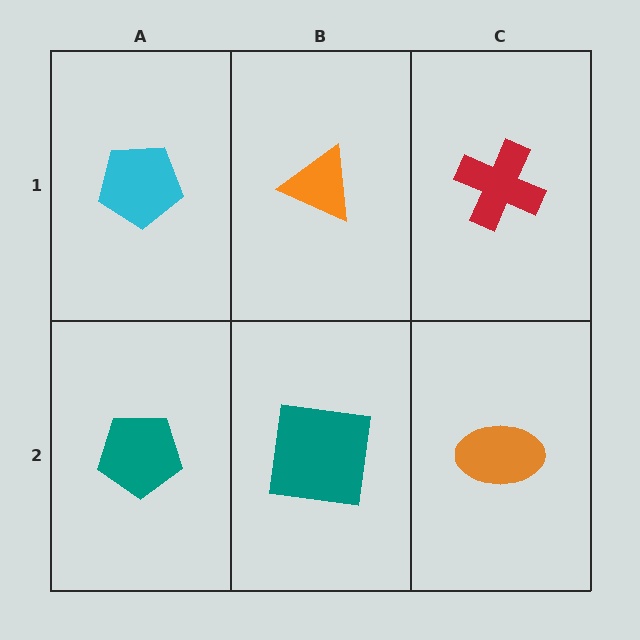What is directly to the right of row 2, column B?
An orange ellipse.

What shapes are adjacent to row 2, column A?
A cyan pentagon (row 1, column A), a teal square (row 2, column B).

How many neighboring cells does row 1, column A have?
2.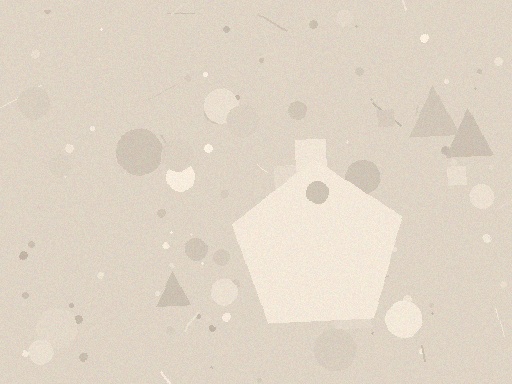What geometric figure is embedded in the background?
A pentagon is embedded in the background.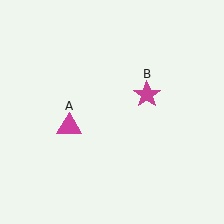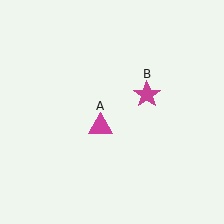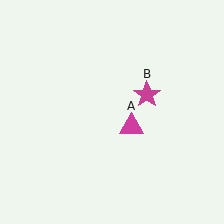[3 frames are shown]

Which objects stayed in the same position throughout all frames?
Magenta star (object B) remained stationary.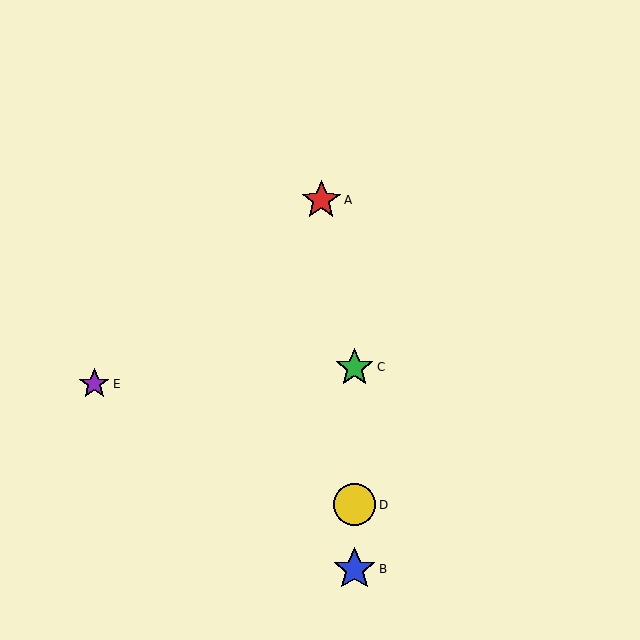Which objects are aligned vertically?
Objects B, C, D are aligned vertically.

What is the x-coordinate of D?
Object D is at x≈354.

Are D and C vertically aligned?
Yes, both are at x≈354.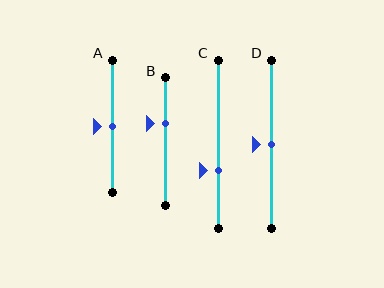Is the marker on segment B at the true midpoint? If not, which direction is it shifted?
No, the marker on segment B is shifted upward by about 14% of the segment length.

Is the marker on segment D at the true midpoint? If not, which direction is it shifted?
Yes, the marker on segment D is at the true midpoint.